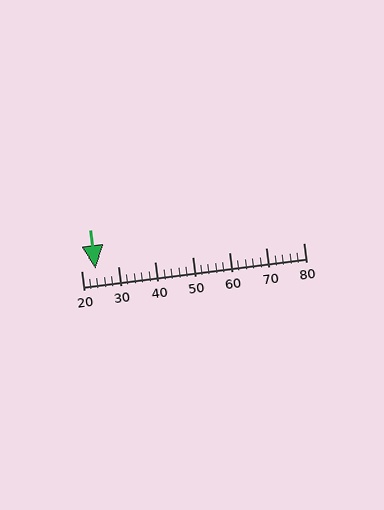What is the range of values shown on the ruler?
The ruler shows values from 20 to 80.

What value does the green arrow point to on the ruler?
The green arrow points to approximately 24.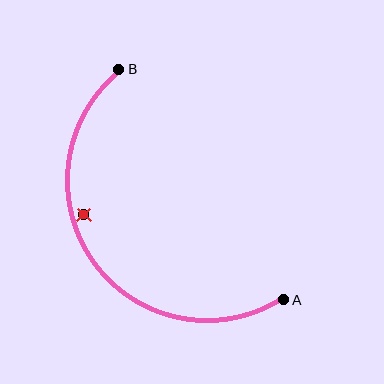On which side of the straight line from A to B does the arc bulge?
The arc bulges below and to the left of the straight line connecting A and B.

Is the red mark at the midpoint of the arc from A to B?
No — the red mark does not lie on the arc at all. It sits slightly inside the curve.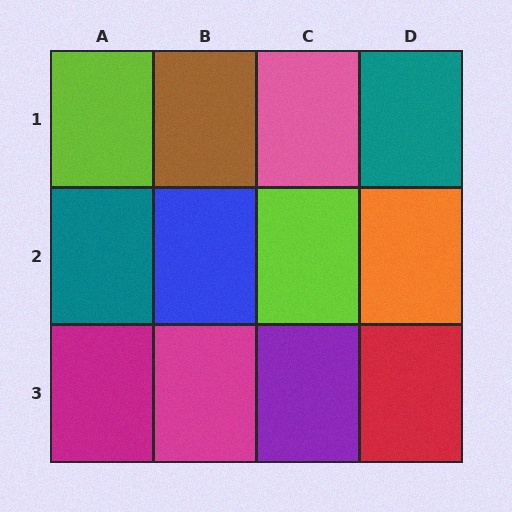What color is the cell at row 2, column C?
Lime.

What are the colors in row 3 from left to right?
Magenta, magenta, purple, red.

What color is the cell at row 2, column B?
Blue.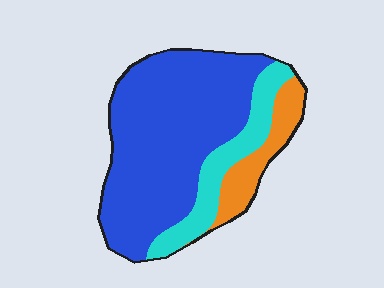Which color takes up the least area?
Orange, at roughly 15%.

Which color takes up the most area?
Blue, at roughly 70%.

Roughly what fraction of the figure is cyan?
Cyan covers roughly 20% of the figure.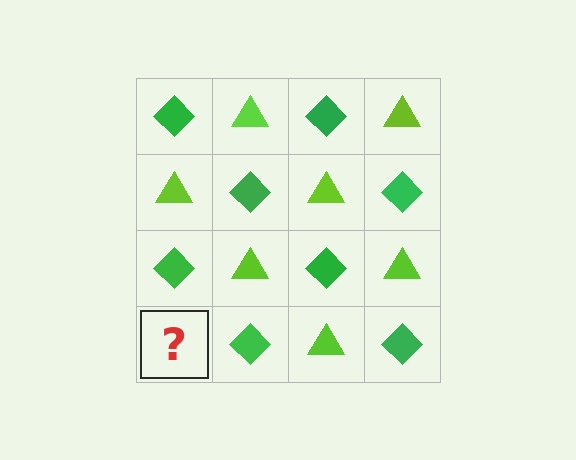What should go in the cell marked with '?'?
The missing cell should contain a lime triangle.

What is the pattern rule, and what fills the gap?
The rule is that it alternates green diamond and lime triangle in a checkerboard pattern. The gap should be filled with a lime triangle.